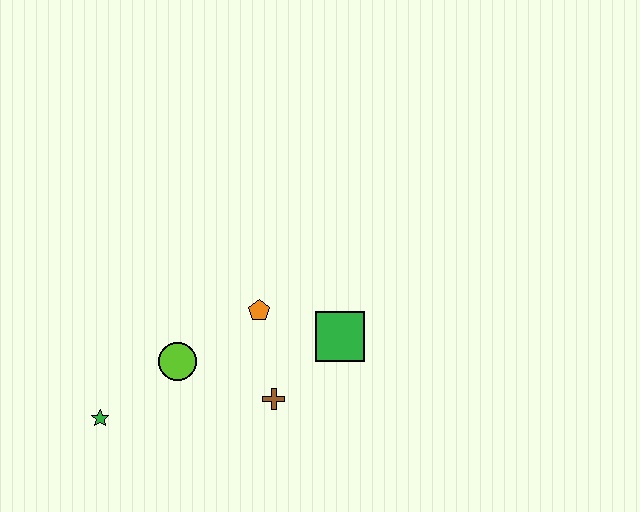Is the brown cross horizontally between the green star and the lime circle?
No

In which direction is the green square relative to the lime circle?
The green square is to the right of the lime circle.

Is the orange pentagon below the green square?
No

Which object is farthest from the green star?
The green square is farthest from the green star.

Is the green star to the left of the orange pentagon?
Yes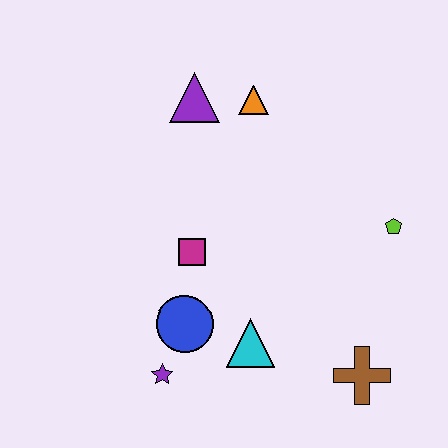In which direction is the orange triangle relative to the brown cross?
The orange triangle is above the brown cross.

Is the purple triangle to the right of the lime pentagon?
No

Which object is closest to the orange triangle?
The purple triangle is closest to the orange triangle.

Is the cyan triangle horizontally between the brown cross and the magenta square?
Yes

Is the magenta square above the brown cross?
Yes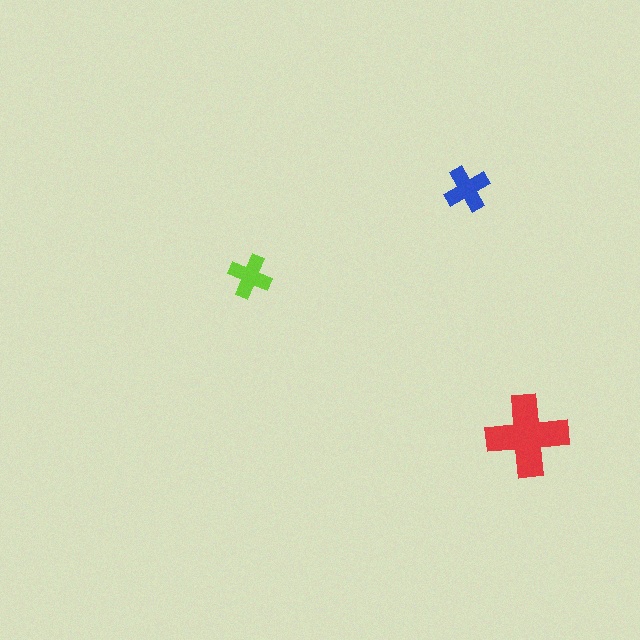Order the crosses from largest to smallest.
the red one, the blue one, the lime one.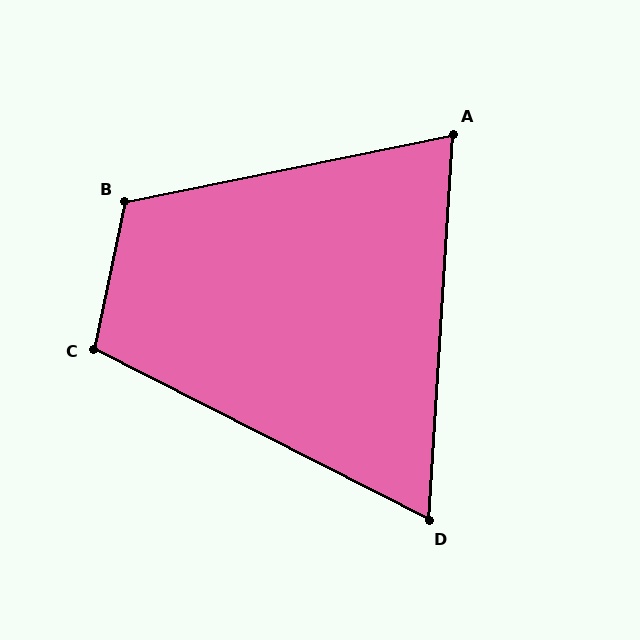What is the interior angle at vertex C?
Approximately 105 degrees (obtuse).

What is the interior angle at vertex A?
Approximately 75 degrees (acute).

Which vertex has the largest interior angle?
B, at approximately 113 degrees.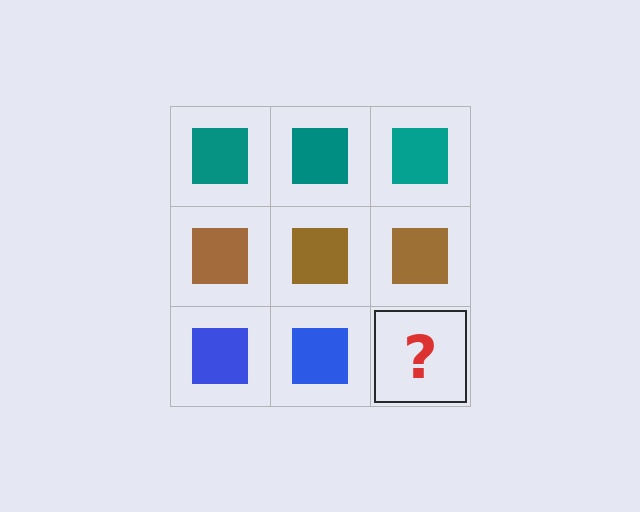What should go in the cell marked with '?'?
The missing cell should contain a blue square.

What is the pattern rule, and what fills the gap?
The rule is that each row has a consistent color. The gap should be filled with a blue square.